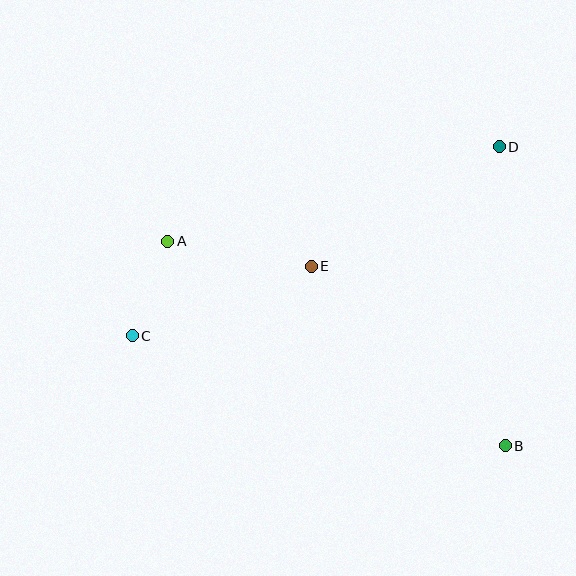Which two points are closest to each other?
Points A and C are closest to each other.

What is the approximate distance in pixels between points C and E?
The distance between C and E is approximately 192 pixels.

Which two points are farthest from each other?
Points C and D are farthest from each other.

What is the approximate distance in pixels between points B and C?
The distance between B and C is approximately 389 pixels.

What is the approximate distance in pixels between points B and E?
The distance between B and E is approximately 264 pixels.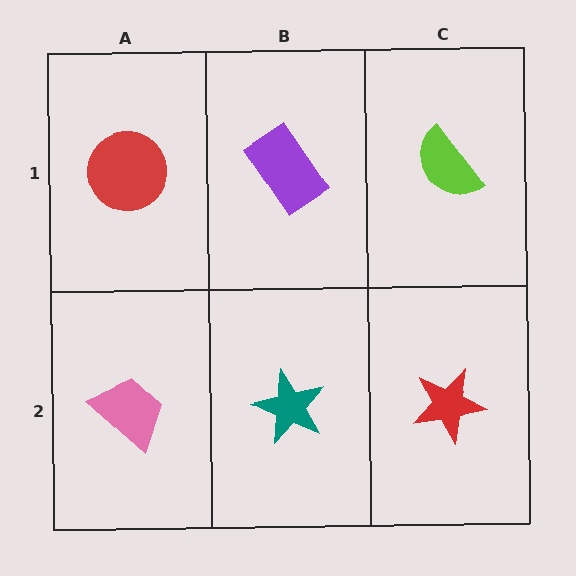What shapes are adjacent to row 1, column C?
A red star (row 2, column C), a purple rectangle (row 1, column B).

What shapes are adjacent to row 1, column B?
A teal star (row 2, column B), a red circle (row 1, column A), a lime semicircle (row 1, column C).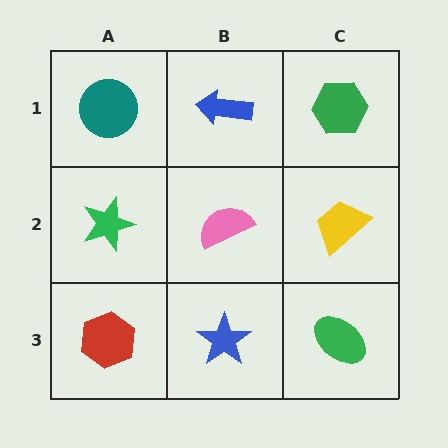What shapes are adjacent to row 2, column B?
A blue arrow (row 1, column B), a blue star (row 3, column B), a green star (row 2, column A), a yellow trapezoid (row 2, column C).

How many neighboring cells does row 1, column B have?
3.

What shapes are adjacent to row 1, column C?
A yellow trapezoid (row 2, column C), a blue arrow (row 1, column B).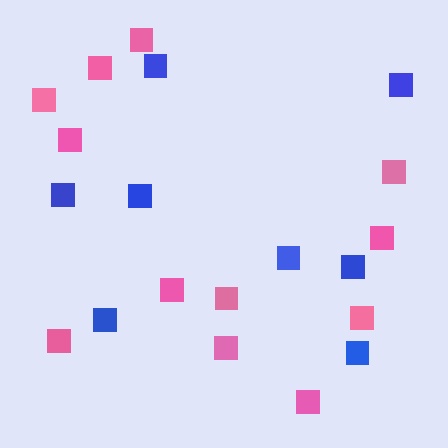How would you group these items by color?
There are 2 groups: one group of pink squares (12) and one group of blue squares (8).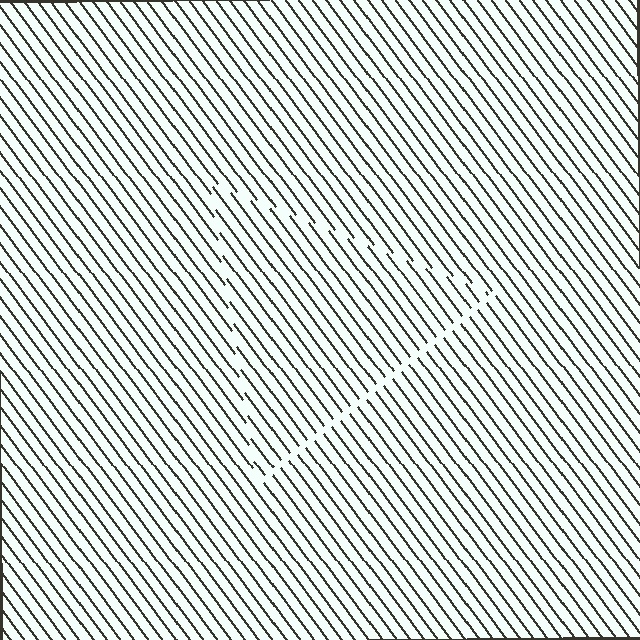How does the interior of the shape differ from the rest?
The interior of the shape contains the same grating, shifted by half a period — the contour is defined by the phase discontinuity where line-ends from the inner and outer gratings abut.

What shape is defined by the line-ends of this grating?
An illusory triangle. The interior of the shape contains the same grating, shifted by half a period — the contour is defined by the phase discontinuity where line-ends from the inner and outer gratings abut.